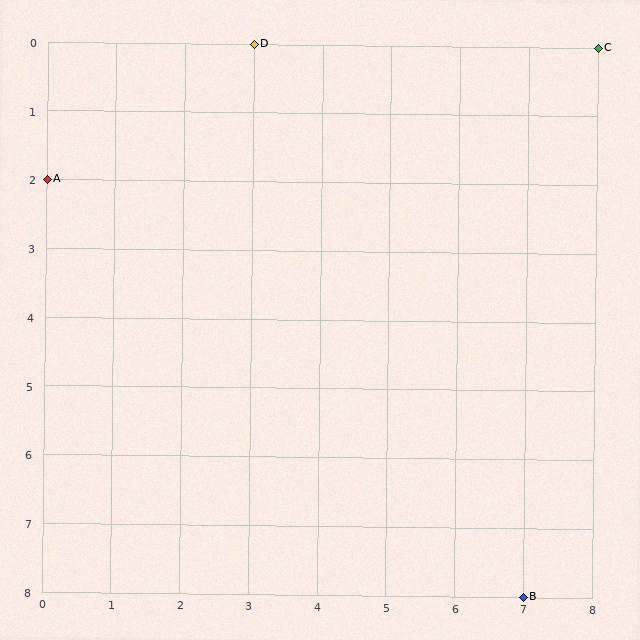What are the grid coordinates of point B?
Point B is at grid coordinates (7, 8).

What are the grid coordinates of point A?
Point A is at grid coordinates (0, 2).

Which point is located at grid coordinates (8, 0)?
Point C is at (8, 0).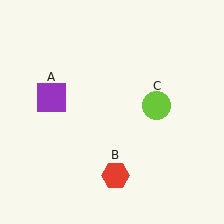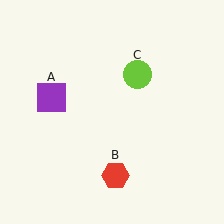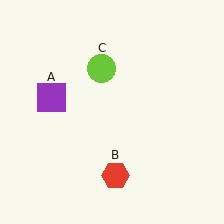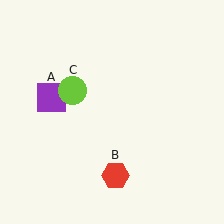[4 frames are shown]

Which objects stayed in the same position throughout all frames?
Purple square (object A) and red hexagon (object B) remained stationary.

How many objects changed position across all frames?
1 object changed position: lime circle (object C).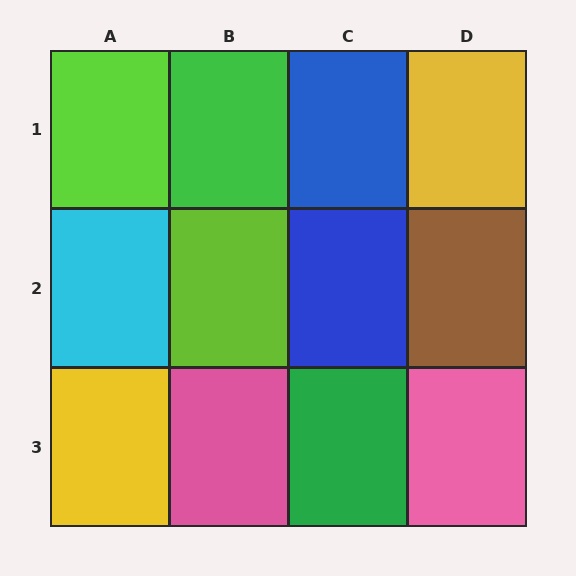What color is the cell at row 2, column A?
Cyan.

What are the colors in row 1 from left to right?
Lime, green, blue, yellow.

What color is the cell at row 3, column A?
Yellow.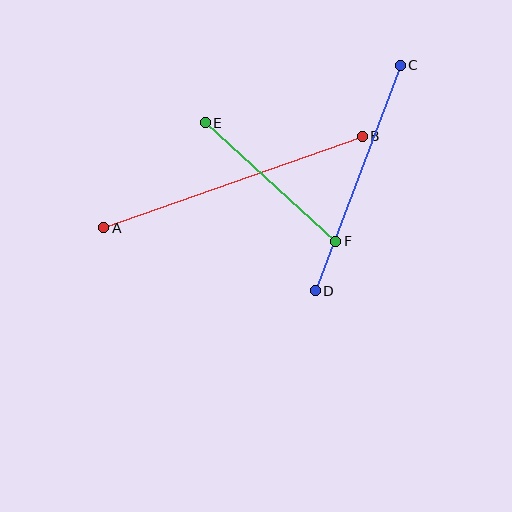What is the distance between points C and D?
The distance is approximately 241 pixels.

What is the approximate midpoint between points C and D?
The midpoint is at approximately (358, 178) pixels.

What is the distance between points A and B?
The distance is approximately 274 pixels.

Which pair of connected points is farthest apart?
Points A and B are farthest apart.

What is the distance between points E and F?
The distance is approximately 176 pixels.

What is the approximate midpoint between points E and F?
The midpoint is at approximately (270, 182) pixels.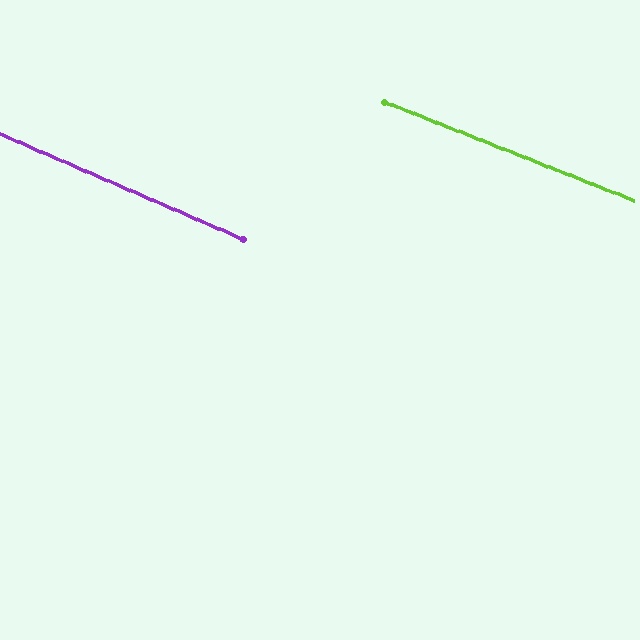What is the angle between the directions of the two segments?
Approximately 2 degrees.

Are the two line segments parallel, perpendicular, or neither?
Parallel — their directions differ by only 1.6°.